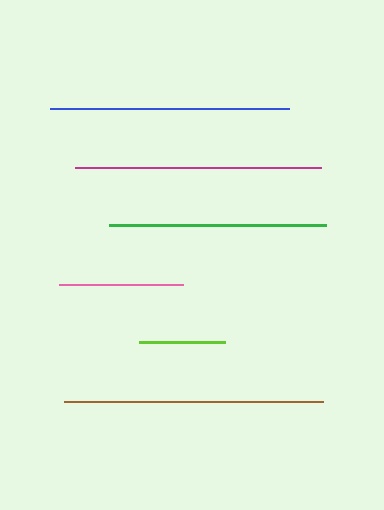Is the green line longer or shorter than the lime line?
The green line is longer than the lime line.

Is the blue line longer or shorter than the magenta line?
The magenta line is longer than the blue line.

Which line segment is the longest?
The brown line is the longest at approximately 259 pixels.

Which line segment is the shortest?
The lime line is the shortest at approximately 86 pixels.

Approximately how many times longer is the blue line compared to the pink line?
The blue line is approximately 1.9 times the length of the pink line.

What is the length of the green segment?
The green segment is approximately 217 pixels long.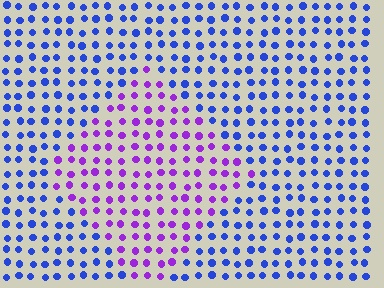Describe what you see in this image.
The image is filled with small blue elements in a uniform arrangement. A diamond-shaped region is visible where the elements are tinted to a slightly different hue, forming a subtle color boundary.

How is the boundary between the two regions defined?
The boundary is defined purely by a slight shift in hue (about 50 degrees). Spacing, size, and orientation are identical on both sides.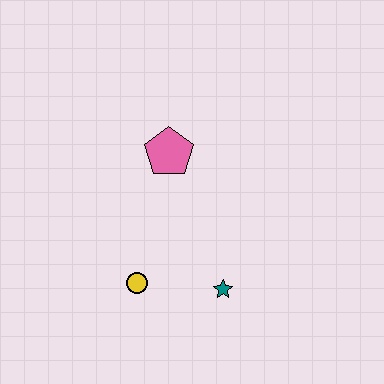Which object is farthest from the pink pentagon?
The teal star is farthest from the pink pentagon.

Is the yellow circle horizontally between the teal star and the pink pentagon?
No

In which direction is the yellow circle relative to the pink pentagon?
The yellow circle is below the pink pentagon.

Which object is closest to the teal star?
The yellow circle is closest to the teal star.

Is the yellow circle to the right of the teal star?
No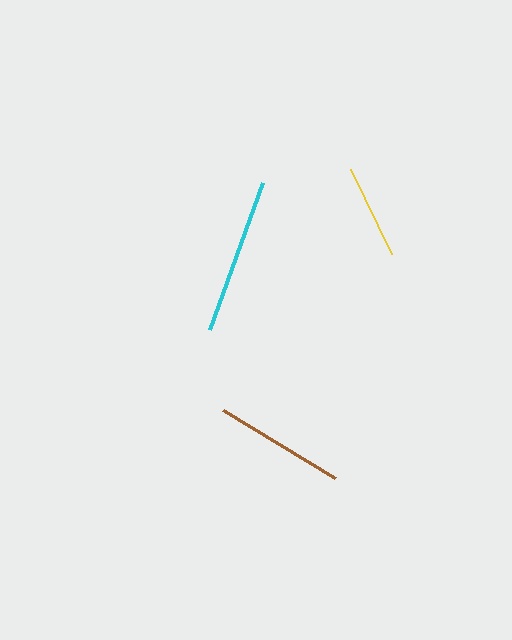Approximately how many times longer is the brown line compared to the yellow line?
The brown line is approximately 1.4 times the length of the yellow line.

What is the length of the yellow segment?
The yellow segment is approximately 94 pixels long.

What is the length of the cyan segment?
The cyan segment is approximately 157 pixels long.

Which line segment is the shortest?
The yellow line is the shortest at approximately 94 pixels.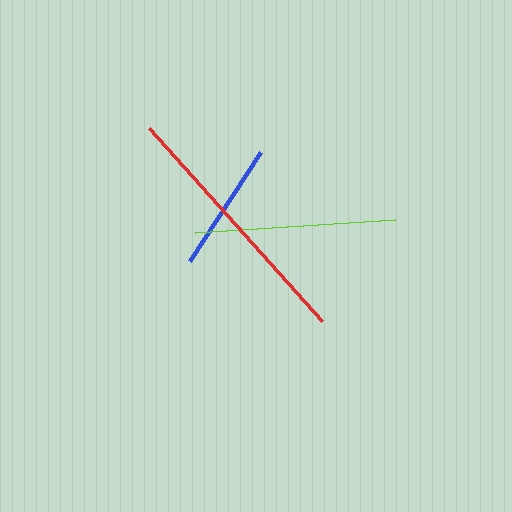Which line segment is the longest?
The red line is the longest at approximately 259 pixels.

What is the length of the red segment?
The red segment is approximately 259 pixels long.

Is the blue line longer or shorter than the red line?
The red line is longer than the blue line.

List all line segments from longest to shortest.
From longest to shortest: red, lime, blue.